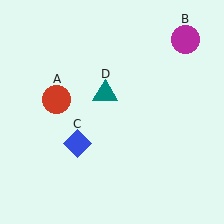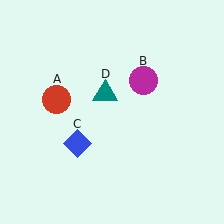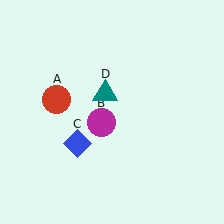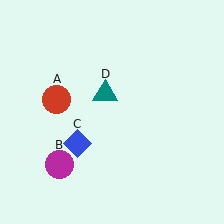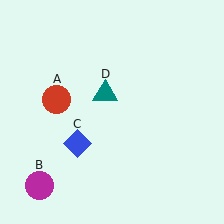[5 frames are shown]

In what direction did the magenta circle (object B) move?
The magenta circle (object B) moved down and to the left.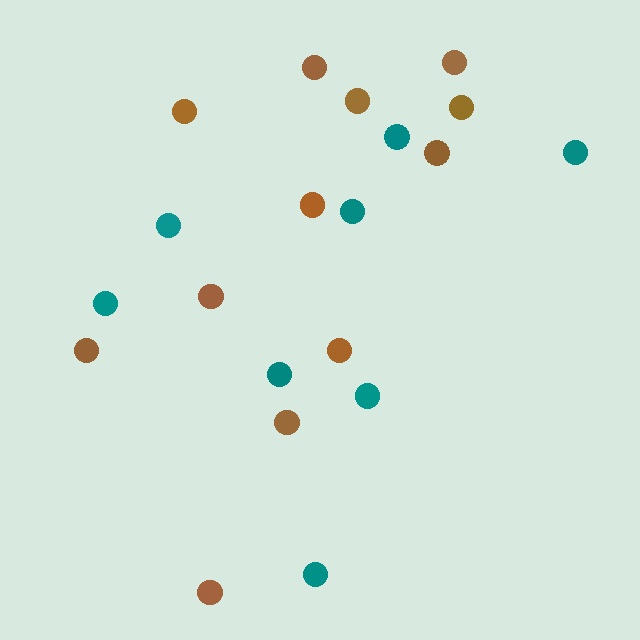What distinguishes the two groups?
There are 2 groups: one group of brown circles (12) and one group of teal circles (8).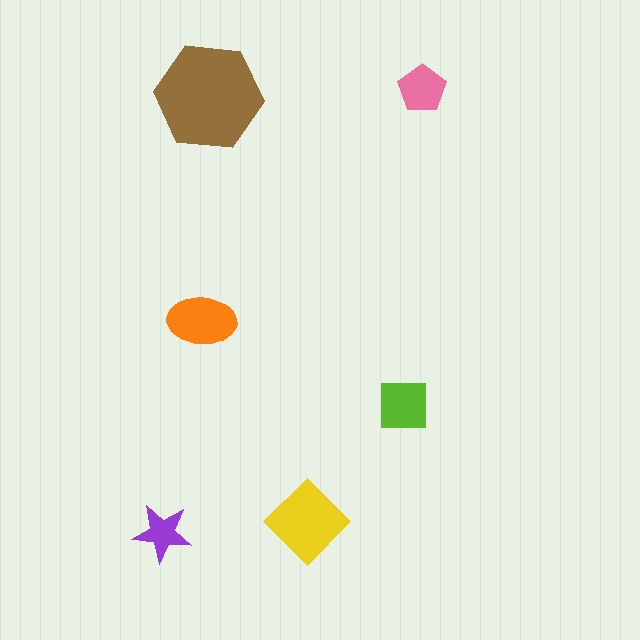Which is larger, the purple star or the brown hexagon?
The brown hexagon.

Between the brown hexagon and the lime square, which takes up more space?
The brown hexagon.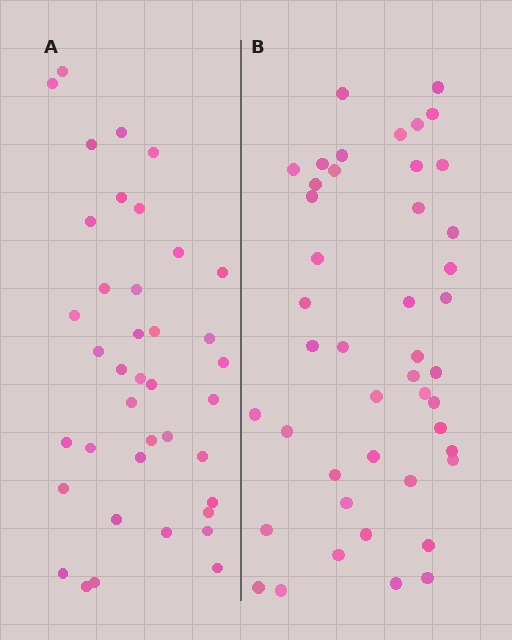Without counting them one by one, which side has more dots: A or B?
Region B (the right region) has more dots.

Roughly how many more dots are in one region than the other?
Region B has about 6 more dots than region A.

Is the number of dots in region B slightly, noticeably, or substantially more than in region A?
Region B has only slightly more — the two regions are fairly close. The ratio is roughly 1.2 to 1.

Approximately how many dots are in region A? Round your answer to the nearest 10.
About 40 dots. (The exact count is 39, which rounds to 40.)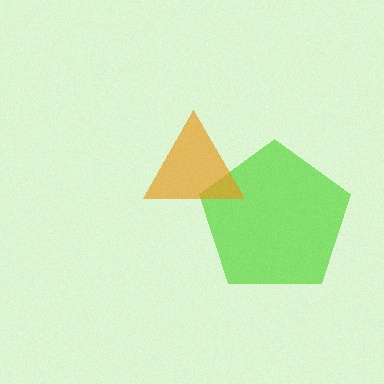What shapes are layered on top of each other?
The layered shapes are: a lime pentagon, an orange triangle.